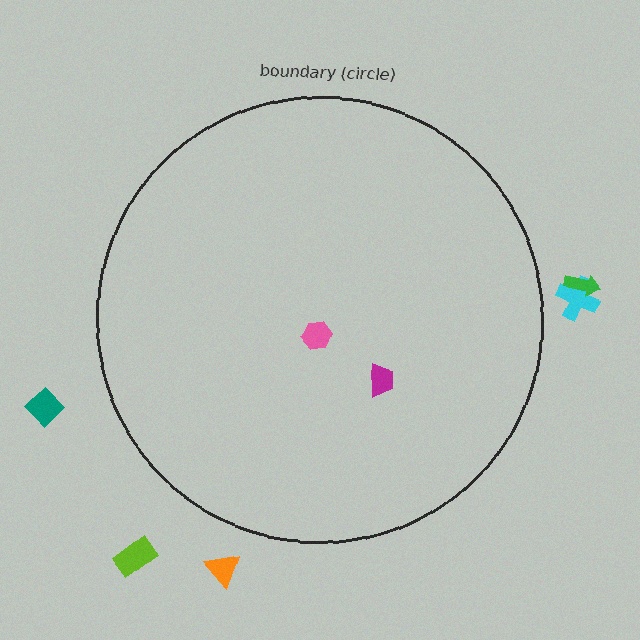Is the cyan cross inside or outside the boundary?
Outside.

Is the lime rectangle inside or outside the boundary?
Outside.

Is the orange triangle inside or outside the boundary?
Outside.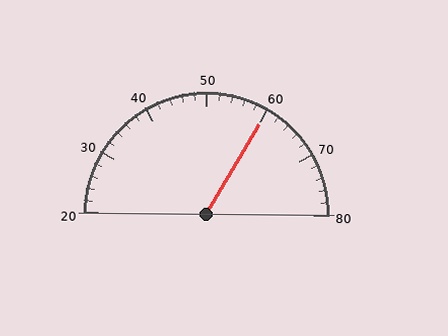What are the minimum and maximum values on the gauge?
The gauge ranges from 20 to 80.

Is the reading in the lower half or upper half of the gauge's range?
The reading is in the upper half of the range (20 to 80).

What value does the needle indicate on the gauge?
The needle indicates approximately 60.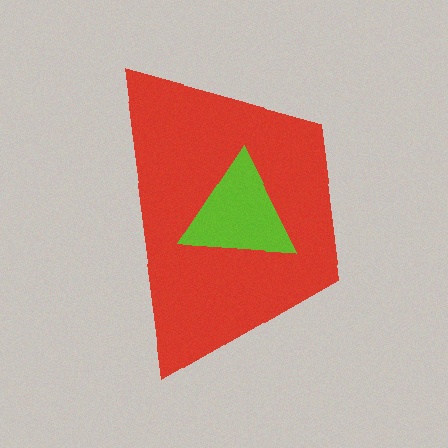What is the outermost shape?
The red trapezoid.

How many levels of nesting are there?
2.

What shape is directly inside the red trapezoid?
The lime triangle.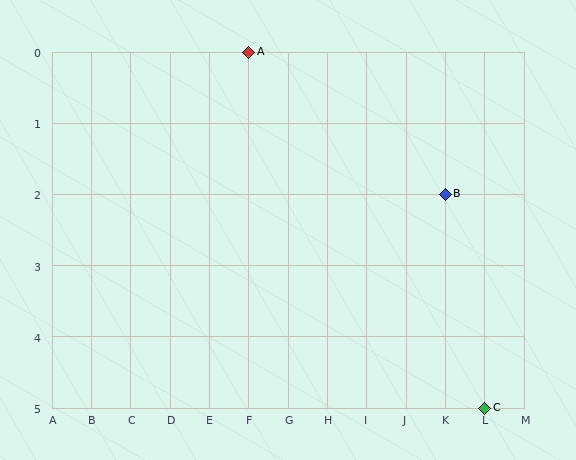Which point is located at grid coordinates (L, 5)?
Point C is at (L, 5).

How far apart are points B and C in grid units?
Points B and C are 1 column and 3 rows apart (about 3.2 grid units diagonally).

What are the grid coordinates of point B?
Point B is at grid coordinates (K, 2).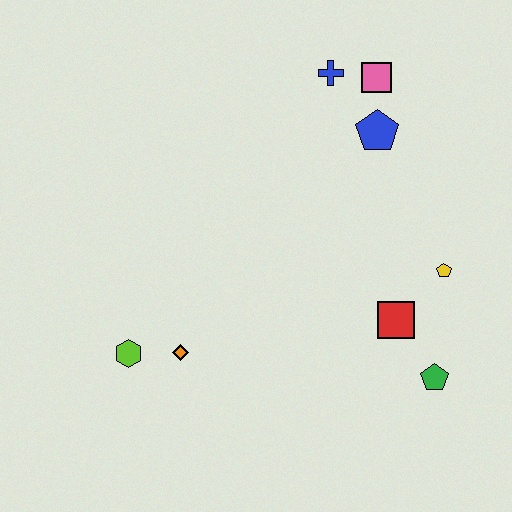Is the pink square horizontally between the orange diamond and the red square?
Yes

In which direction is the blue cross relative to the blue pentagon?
The blue cross is above the blue pentagon.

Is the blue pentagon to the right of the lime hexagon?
Yes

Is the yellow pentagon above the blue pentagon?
No